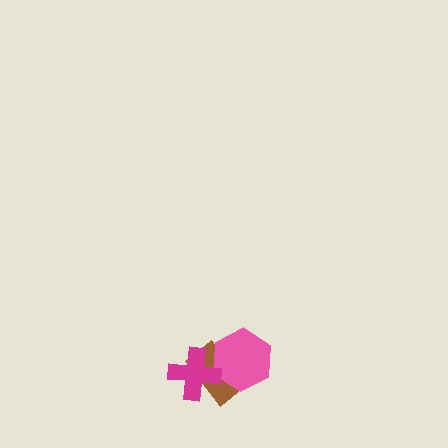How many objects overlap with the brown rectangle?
2 objects overlap with the brown rectangle.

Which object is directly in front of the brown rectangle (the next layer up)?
The pink hexagon is directly in front of the brown rectangle.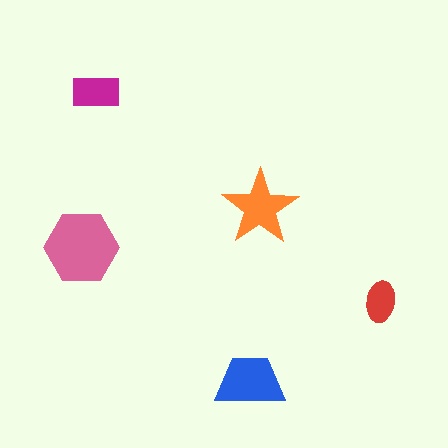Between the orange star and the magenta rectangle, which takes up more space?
The orange star.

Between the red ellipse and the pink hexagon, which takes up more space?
The pink hexagon.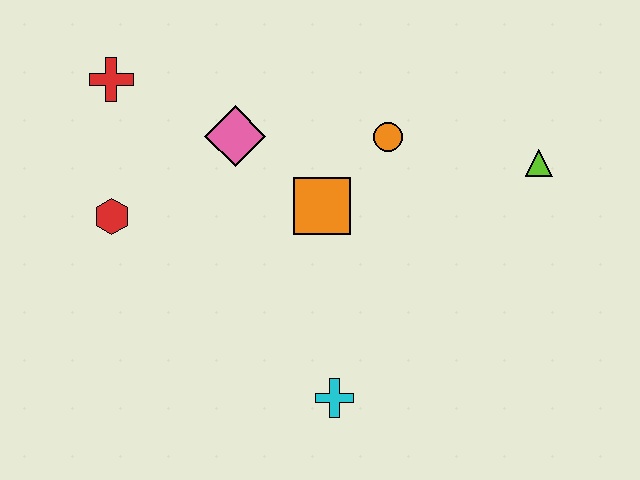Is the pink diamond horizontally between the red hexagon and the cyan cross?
Yes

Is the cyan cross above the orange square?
No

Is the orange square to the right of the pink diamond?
Yes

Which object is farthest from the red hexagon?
The lime triangle is farthest from the red hexagon.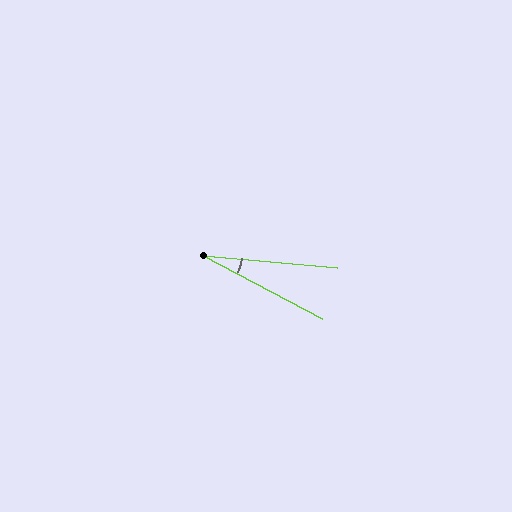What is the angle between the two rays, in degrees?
Approximately 23 degrees.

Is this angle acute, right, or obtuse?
It is acute.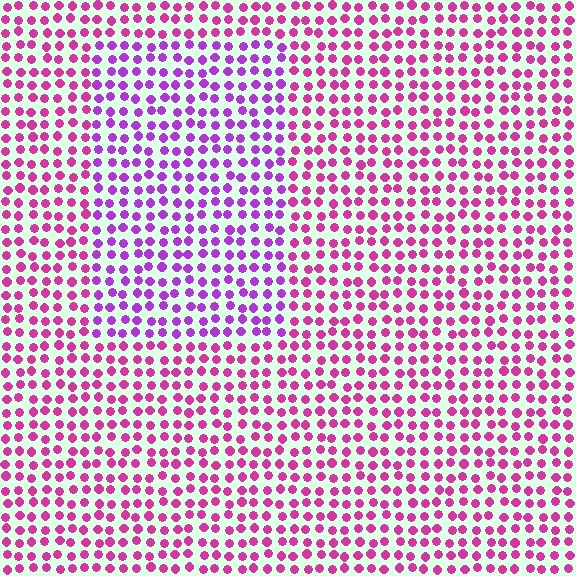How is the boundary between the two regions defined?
The boundary is defined purely by a slight shift in hue (about 33 degrees). Spacing, size, and orientation are identical on both sides.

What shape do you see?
I see a rectangle.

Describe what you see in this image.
The image is filled with small magenta elements in a uniform arrangement. A rectangle-shaped region is visible where the elements are tinted to a slightly different hue, forming a subtle color boundary.